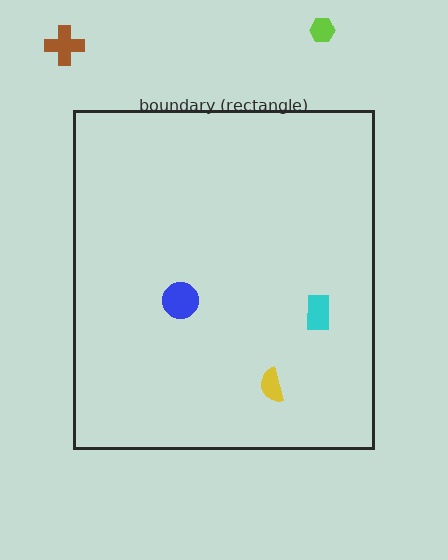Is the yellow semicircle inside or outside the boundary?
Inside.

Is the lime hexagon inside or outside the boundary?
Outside.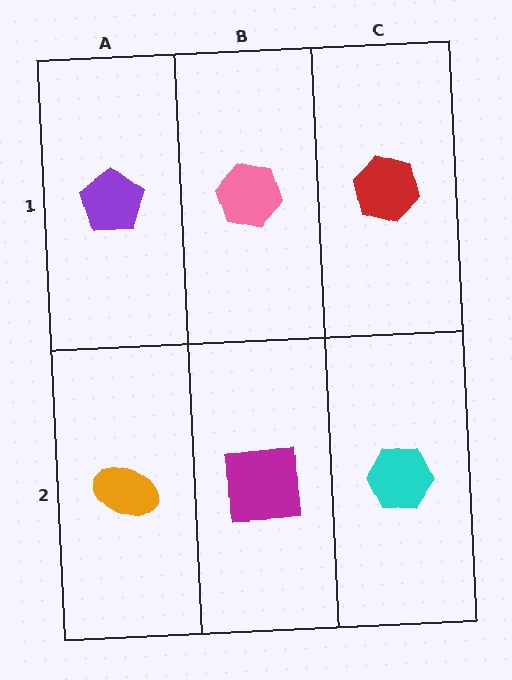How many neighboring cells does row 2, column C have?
2.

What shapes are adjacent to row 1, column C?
A cyan hexagon (row 2, column C), a pink hexagon (row 1, column B).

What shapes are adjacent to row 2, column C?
A red hexagon (row 1, column C), a magenta square (row 2, column B).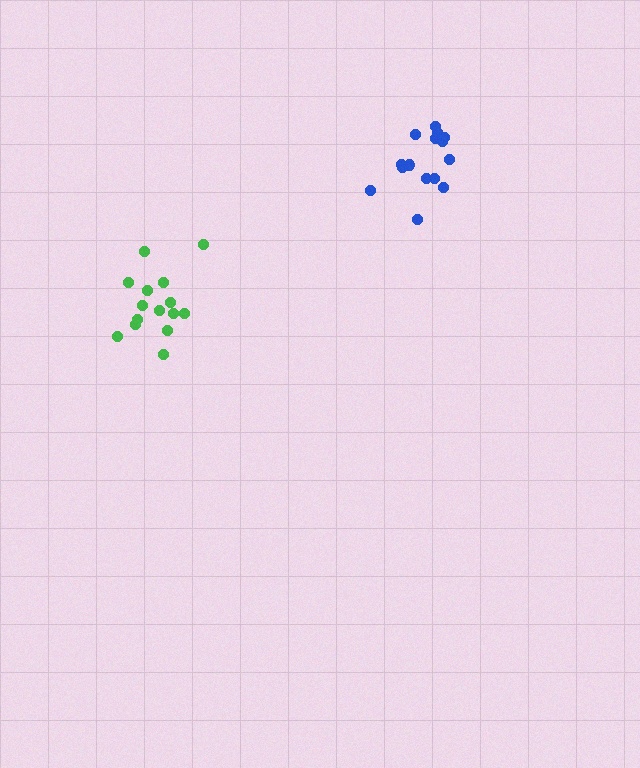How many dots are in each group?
Group 1: 15 dots, Group 2: 15 dots (30 total).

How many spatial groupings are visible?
There are 2 spatial groupings.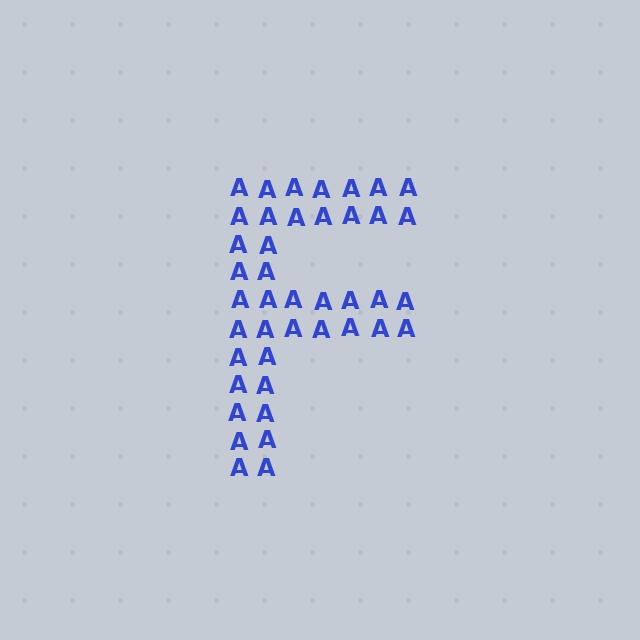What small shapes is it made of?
It is made of small letter A's.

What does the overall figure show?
The overall figure shows the letter F.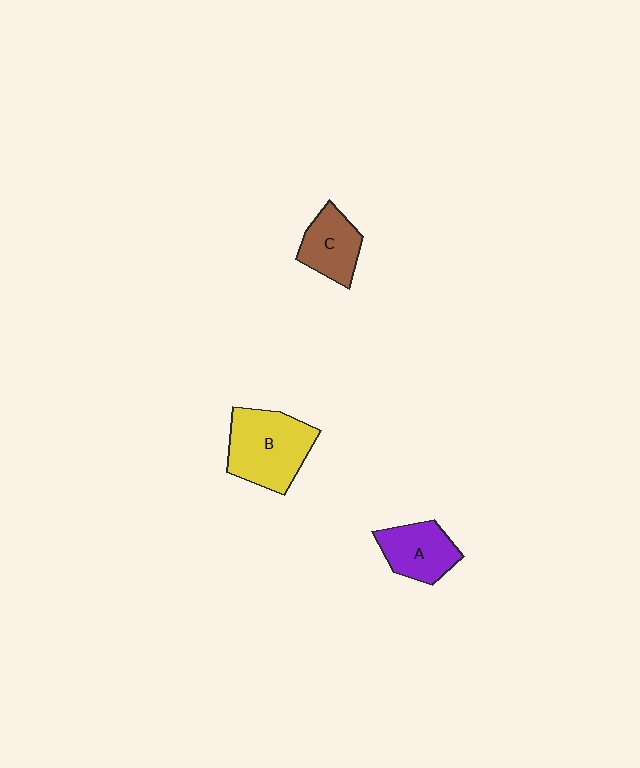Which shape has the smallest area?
Shape C (brown).